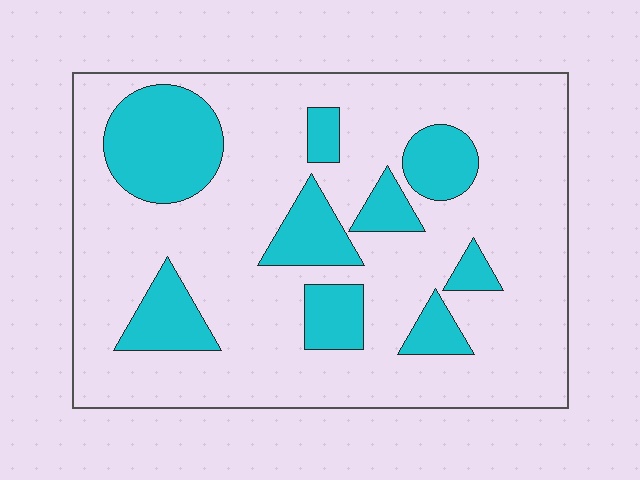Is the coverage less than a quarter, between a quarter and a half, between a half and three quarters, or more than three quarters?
Less than a quarter.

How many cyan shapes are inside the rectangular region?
9.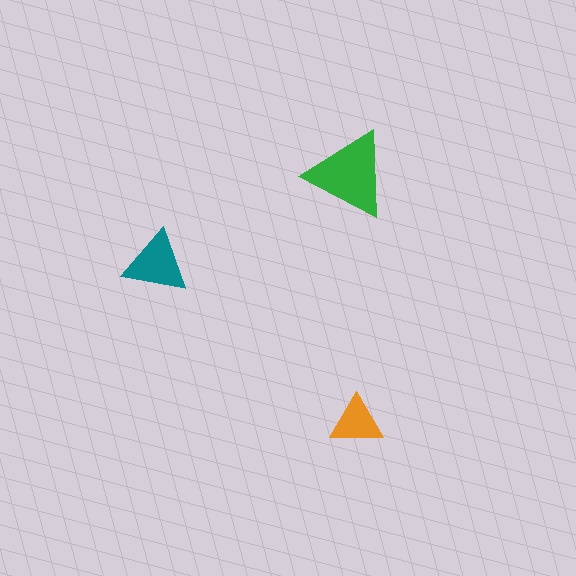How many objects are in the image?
There are 3 objects in the image.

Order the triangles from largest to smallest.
the green one, the teal one, the orange one.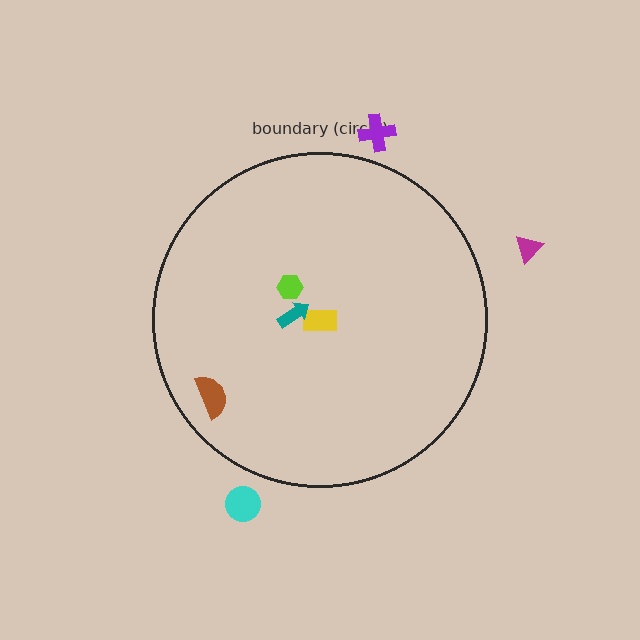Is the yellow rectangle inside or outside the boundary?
Inside.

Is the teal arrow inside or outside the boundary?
Inside.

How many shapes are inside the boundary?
4 inside, 3 outside.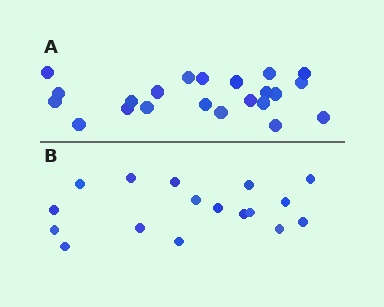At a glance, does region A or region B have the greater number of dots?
Region A (the top region) has more dots.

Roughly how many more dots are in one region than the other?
Region A has about 5 more dots than region B.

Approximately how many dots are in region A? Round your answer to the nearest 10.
About 20 dots. (The exact count is 22, which rounds to 20.)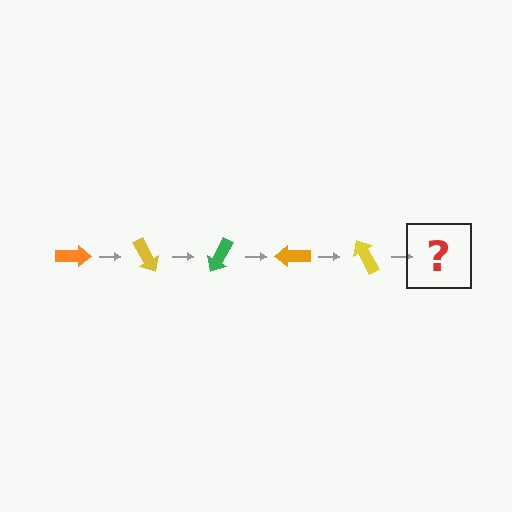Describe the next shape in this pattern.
It should be a green arrow, rotated 300 degrees from the start.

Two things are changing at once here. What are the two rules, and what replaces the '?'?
The two rules are that it rotates 60 degrees each step and the color cycles through orange, yellow, and green. The '?' should be a green arrow, rotated 300 degrees from the start.